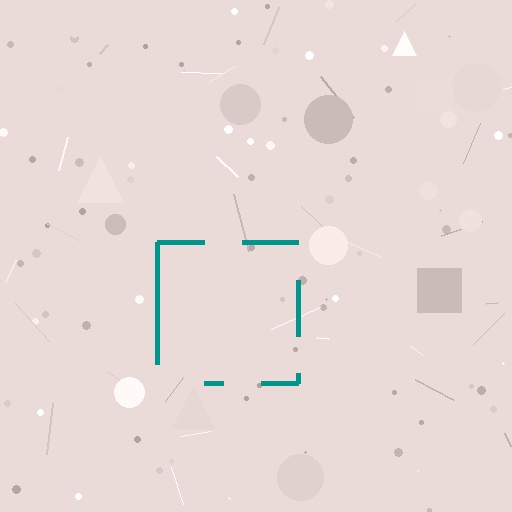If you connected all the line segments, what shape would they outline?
They would outline a square.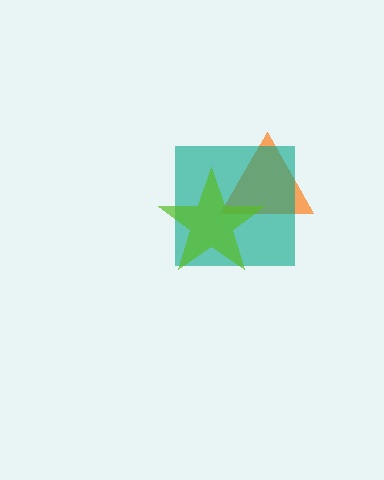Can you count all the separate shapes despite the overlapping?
Yes, there are 3 separate shapes.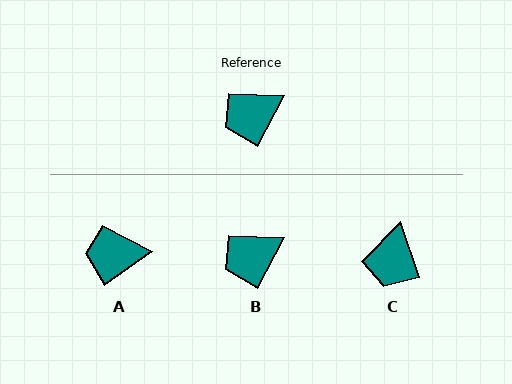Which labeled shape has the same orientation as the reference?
B.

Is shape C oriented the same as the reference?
No, it is off by about 47 degrees.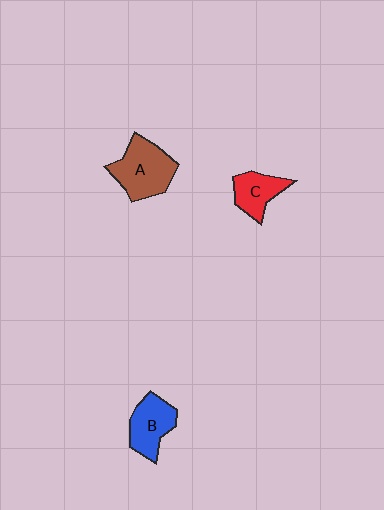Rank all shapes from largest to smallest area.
From largest to smallest: A (brown), B (blue), C (red).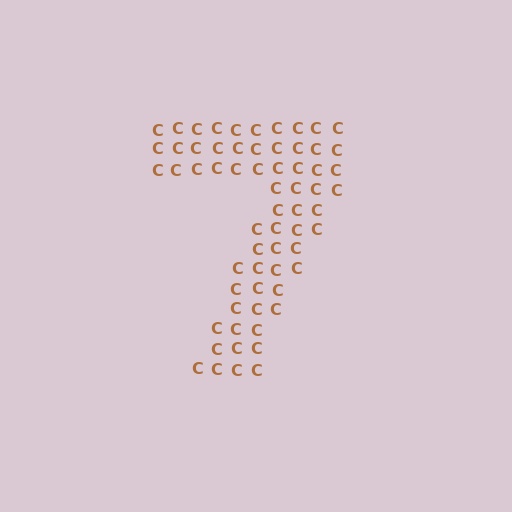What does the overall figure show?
The overall figure shows the digit 7.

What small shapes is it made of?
It is made of small letter C's.